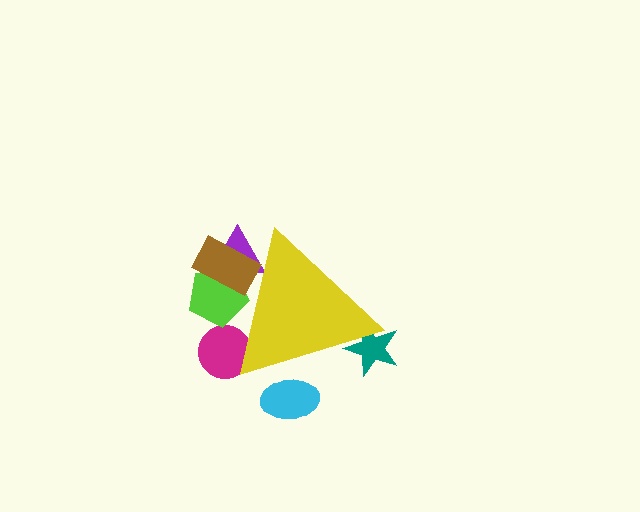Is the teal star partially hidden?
Yes, the teal star is partially hidden behind the yellow triangle.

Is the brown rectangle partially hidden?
Yes, the brown rectangle is partially hidden behind the yellow triangle.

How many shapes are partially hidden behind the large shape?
6 shapes are partially hidden.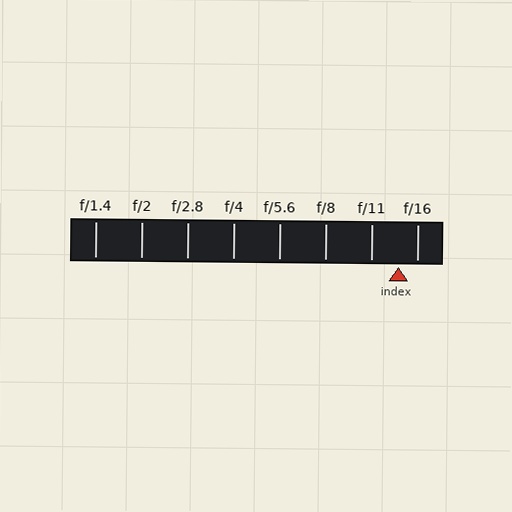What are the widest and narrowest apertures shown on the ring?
The widest aperture shown is f/1.4 and the narrowest is f/16.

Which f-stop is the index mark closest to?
The index mark is closest to f/16.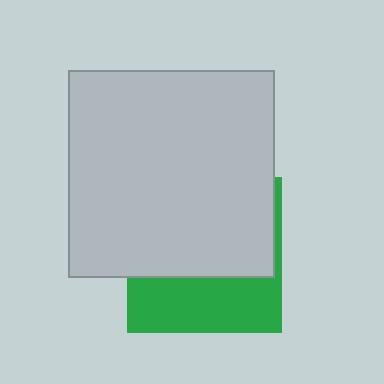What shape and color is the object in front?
The object in front is a light gray square.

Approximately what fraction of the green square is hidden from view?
Roughly 62% of the green square is hidden behind the light gray square.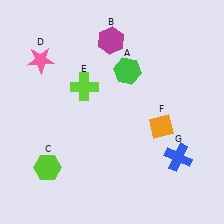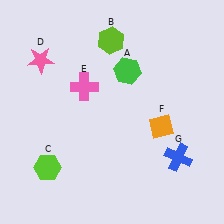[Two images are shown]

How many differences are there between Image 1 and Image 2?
There are 2 differences between the two images.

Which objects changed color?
B changed from magenta to lime. E changed from lime to pink.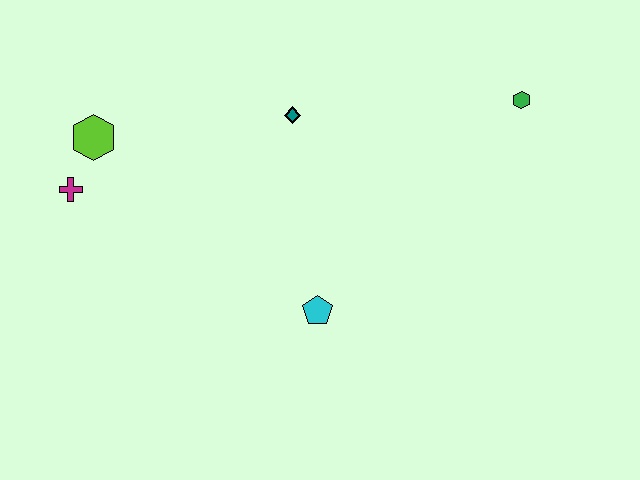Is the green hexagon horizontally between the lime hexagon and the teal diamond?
No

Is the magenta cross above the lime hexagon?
No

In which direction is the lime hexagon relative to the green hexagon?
The lime hexagon is to the left of the green hexagon.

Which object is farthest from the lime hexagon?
The green hexagon is farthest from the lime hexagon.